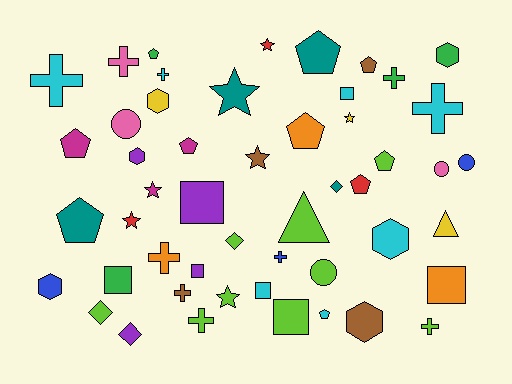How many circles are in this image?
There are 4 circles.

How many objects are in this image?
There are 50 objects.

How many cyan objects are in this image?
There are 7 cyan objects.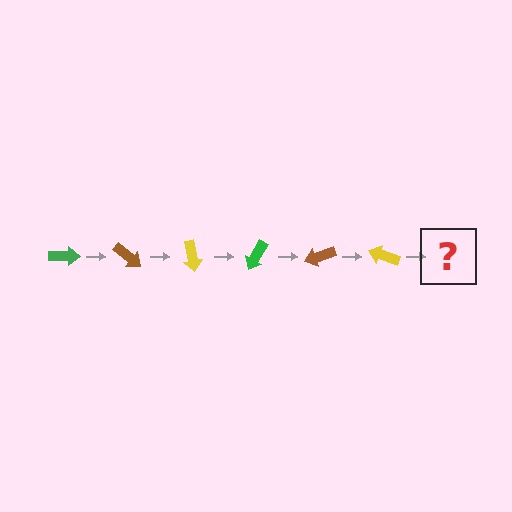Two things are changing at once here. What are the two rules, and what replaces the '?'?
The two rules are that it rotates 40 degrees each step and the color cycles through green, brown, and yellow. The '?' should be a green arrow, rotated 240 degrees from the start.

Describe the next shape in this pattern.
It should be a green arrow, rotated 240 degrees from the start.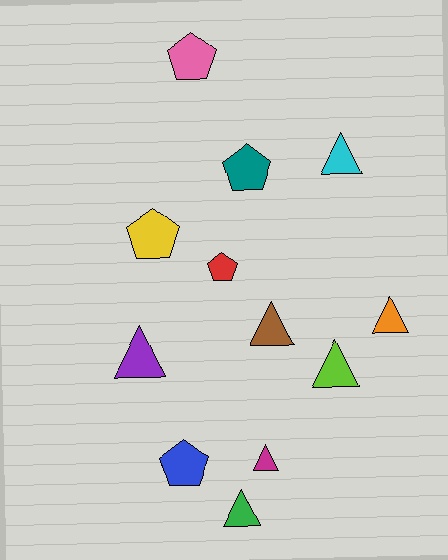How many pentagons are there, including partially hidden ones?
There are 5 pentagons.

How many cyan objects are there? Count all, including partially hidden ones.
There is 1 cyan object.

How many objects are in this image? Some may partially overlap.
There are 12 objects.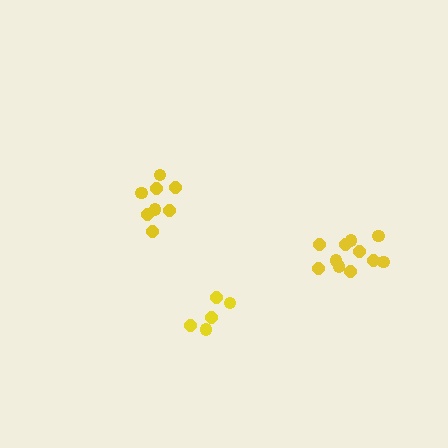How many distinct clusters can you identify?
There are 3 distinct clusters.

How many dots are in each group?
Group 1: 8 dots, Group 2: 11 dots, Group 3: 5 dots (24 total).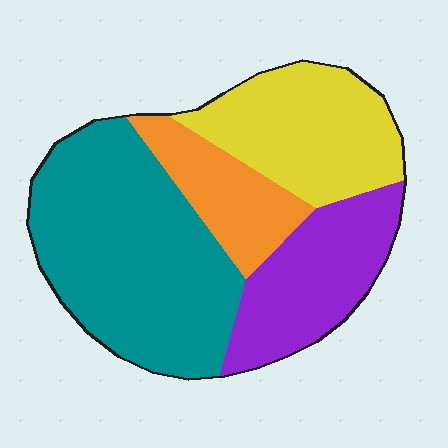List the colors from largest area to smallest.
From largest to smallest: teal, yellow, purple, orange.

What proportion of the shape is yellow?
Yellow takes up less than a quarter of the shape.